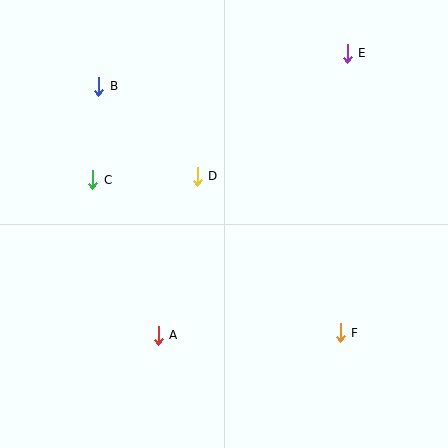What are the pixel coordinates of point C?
Point C is at (93, 180).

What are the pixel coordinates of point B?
Point B is at (99, 86).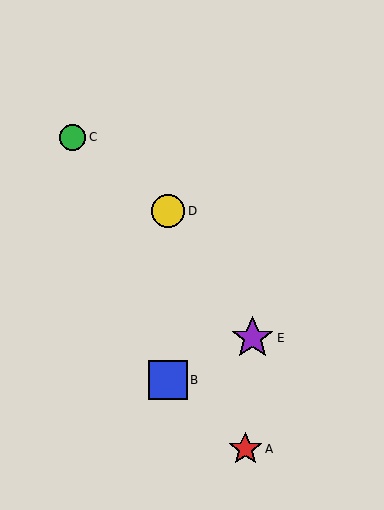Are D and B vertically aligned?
Yes, both are at x≈168.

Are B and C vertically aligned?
No, B is at x≈168 and C is at x≈73.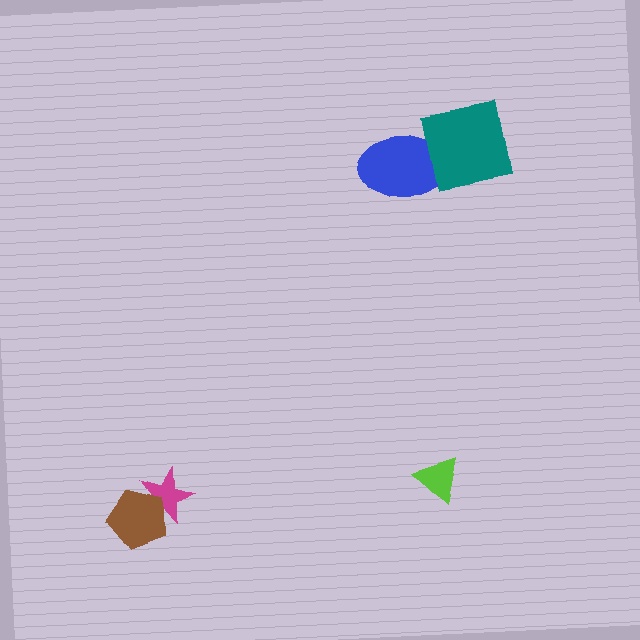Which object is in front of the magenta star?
The brown pentagon is in front of the magenta star.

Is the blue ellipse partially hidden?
Yes, it is partially covered by another shape.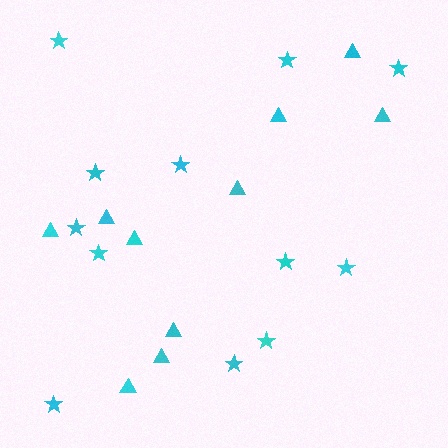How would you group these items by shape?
There are 2 groups: one group of triangles (10) and one group of stars (12).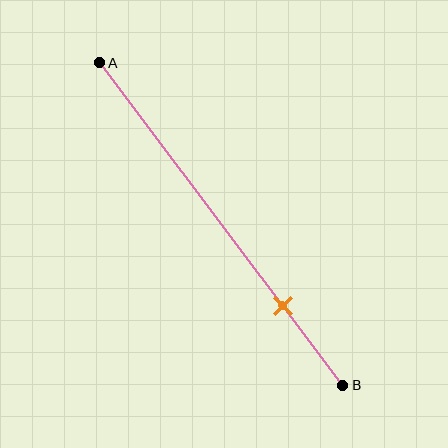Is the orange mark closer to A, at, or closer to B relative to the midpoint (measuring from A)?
The orange mark is closer to point B than the midpoint of segment AB.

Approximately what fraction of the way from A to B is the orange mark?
The orange mark is approximately 75% of the way from A to B.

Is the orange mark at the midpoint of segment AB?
No, the mark is at about 75% from A, not at the 50% midpoint.